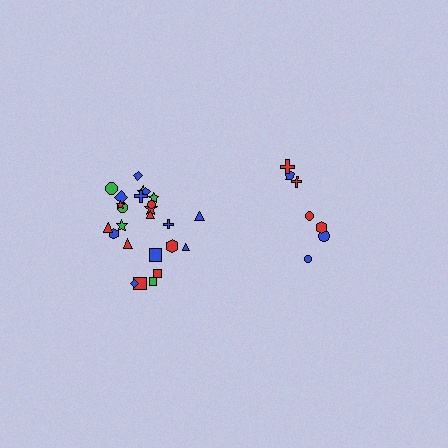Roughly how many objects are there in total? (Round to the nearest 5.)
Roughly 30 objects in total.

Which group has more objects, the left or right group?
The left group.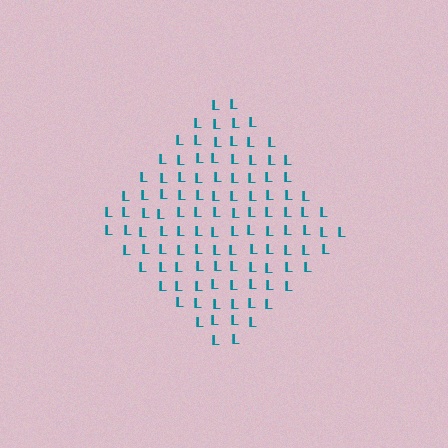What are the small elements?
The small elements are letter L's.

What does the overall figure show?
The overall figure shows a diamond.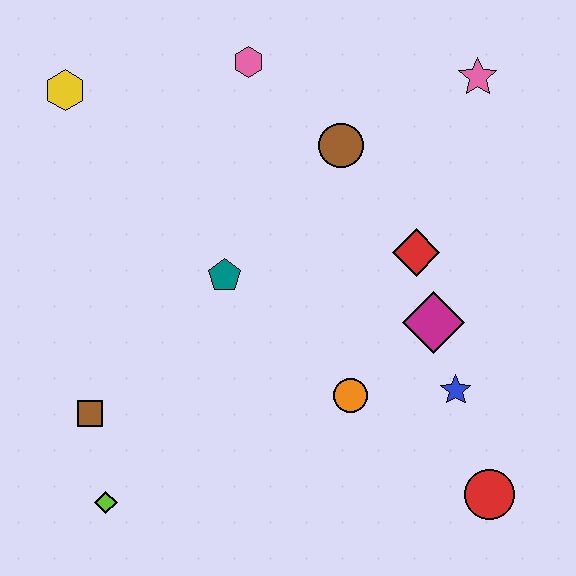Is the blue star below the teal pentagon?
Yes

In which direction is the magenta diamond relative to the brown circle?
The magenta diamond is below the brown circle.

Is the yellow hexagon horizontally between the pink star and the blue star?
No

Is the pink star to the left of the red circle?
Yes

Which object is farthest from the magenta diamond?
The yellow hexagon is farthest from the magenta diamond.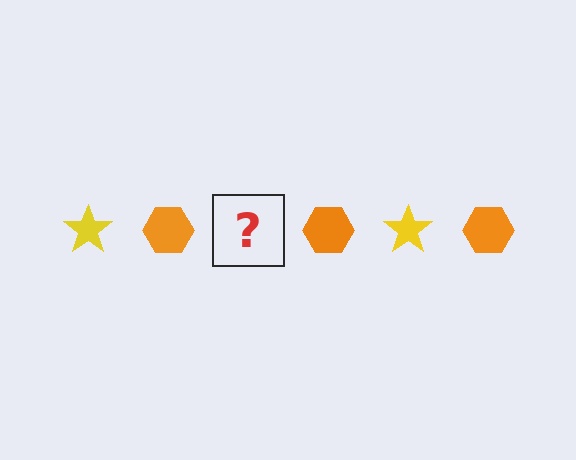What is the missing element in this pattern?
The missing element is a yellow star.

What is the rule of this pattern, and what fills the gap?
The rule is that the pattern alternates between yellow star and orange hexagon. The gap should be filled with a yellow star.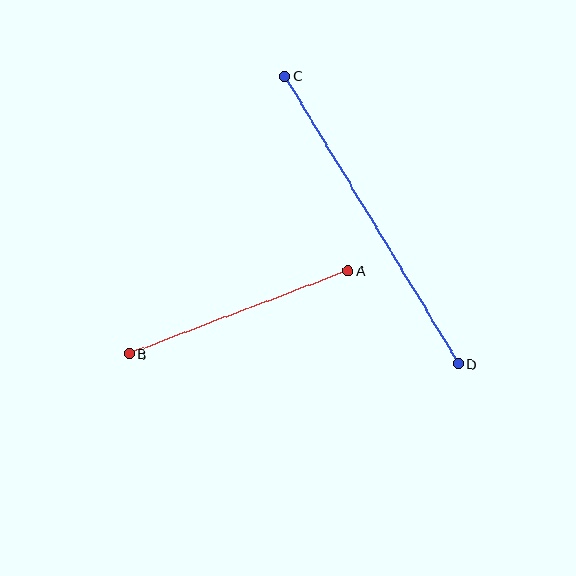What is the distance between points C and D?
The distance is approximately 336 pixels.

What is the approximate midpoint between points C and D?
The midpoint is at approximately (372, 220) pixels.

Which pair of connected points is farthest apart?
Points C and D are farthest apart.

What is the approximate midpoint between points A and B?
The midpoint is at approximately (239, 312) pixels.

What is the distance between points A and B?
The distance is approximately 234 pixels.